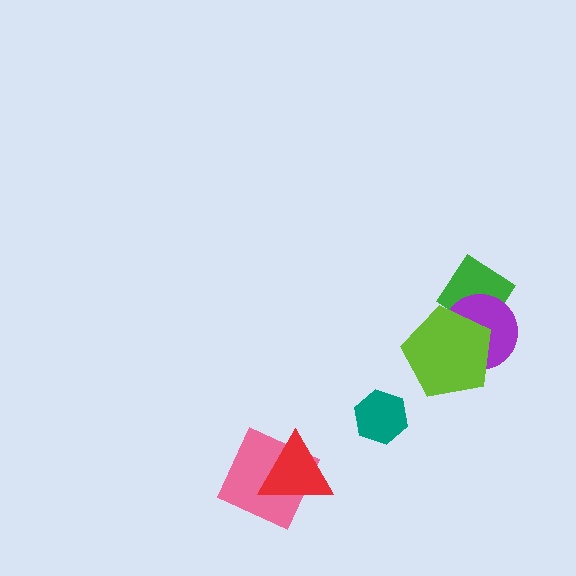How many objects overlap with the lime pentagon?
2 objects overlap with the lime pentagon.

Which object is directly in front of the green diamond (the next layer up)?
The purple circle is directly in front of the green diamond.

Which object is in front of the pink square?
The red triangle is in front of the pink square.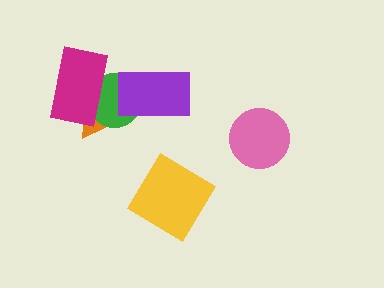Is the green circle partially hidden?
Yes, it is partially covered by another shape.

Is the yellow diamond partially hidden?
No, no other shape covers it.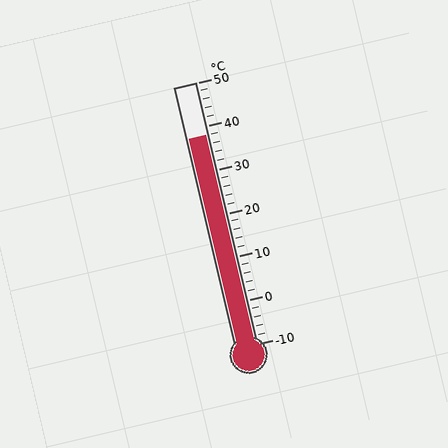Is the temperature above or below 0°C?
The temperature is above 0°C.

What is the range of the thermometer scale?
The thermometer scale ranges from -10°C to 50°C.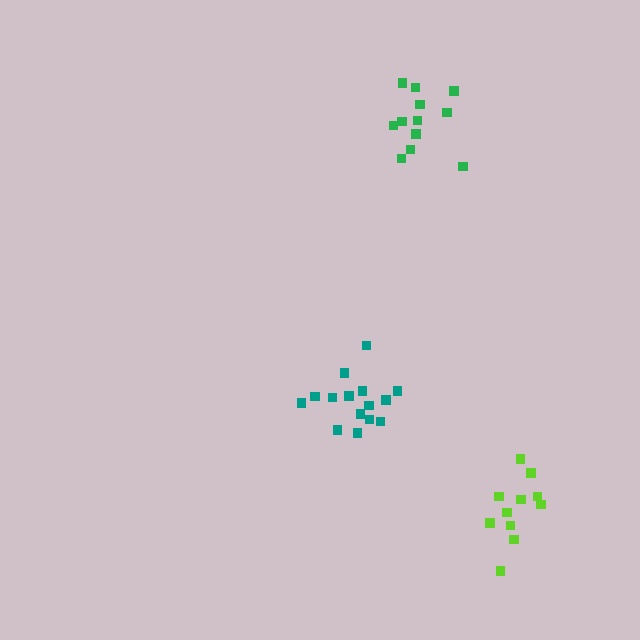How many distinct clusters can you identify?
There are 3 distinct clusters.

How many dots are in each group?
Group 1: 12 dots, Group 2: 15 dots, Group 3: 11 dots (38 total).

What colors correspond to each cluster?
The clusters are colored: green, teal, lime.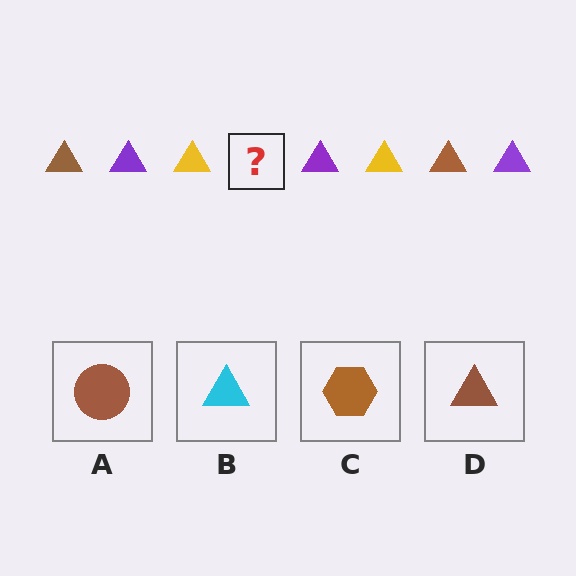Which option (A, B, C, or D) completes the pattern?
D.